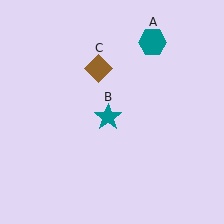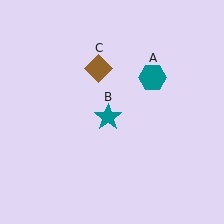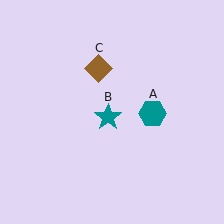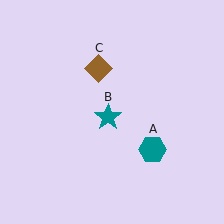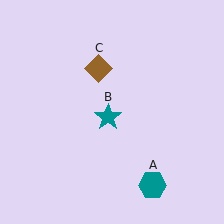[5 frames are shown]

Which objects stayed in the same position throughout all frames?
Teal star (object B) and brown diamond (object C) remained stationary.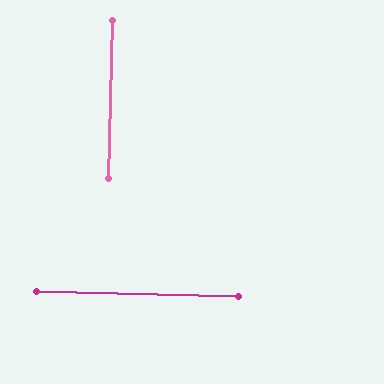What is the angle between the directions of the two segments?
Approximately 90 degrees.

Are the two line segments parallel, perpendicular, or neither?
Perpendicular — they meet at approximately 90°.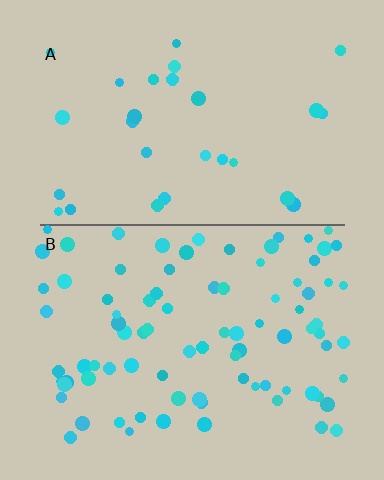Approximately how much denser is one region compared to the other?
Approximately 2.9× — region B over region A.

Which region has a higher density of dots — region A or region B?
B (the bottom).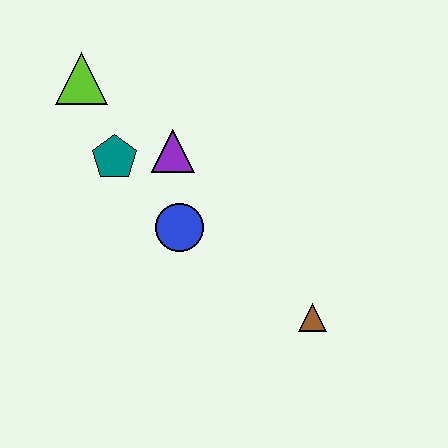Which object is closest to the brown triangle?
The blue circle is closest to the brown triangle.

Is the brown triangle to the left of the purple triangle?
No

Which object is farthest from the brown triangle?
The lime triangle is farthest from the brown triangle.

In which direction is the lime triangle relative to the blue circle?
The lime triangle is above the blue circle.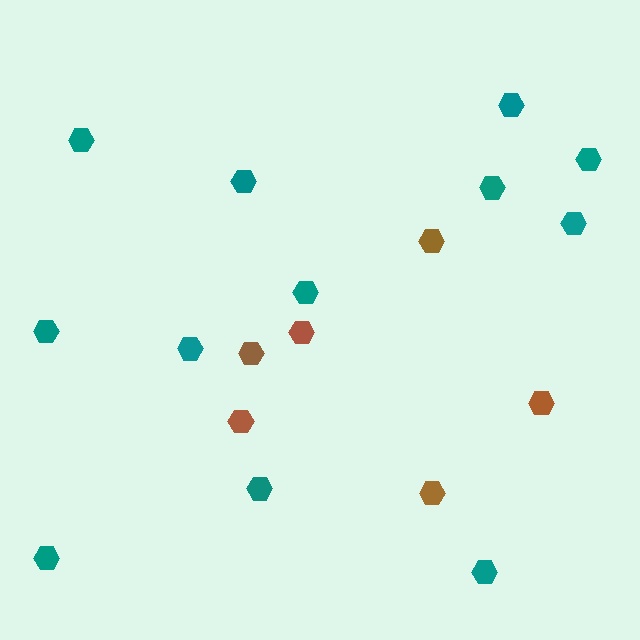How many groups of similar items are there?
There are 2 groups: one group of teal hexagons (12) and one group of brown hexagons (6).